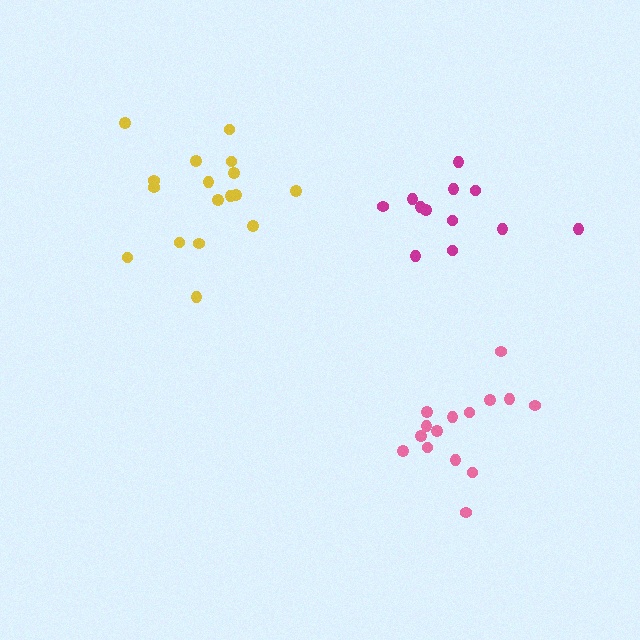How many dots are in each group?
Group 1: 12 dots, Group 2: 17 dots, Group 3: 15 dots (44 total).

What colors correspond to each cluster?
The clusters are colored: magenta, yellow, pink.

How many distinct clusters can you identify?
There are 3 distinct clusters.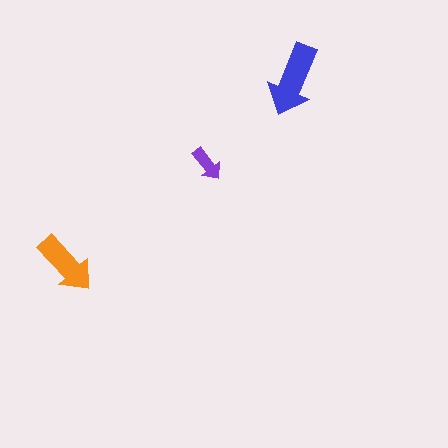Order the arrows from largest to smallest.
the blue one, the orange one, the purple one.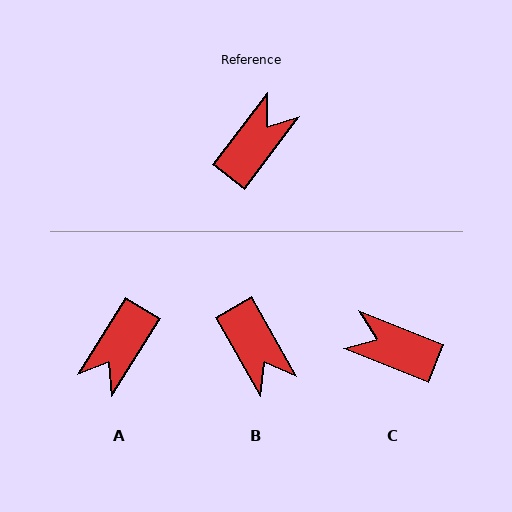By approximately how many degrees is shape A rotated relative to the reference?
Approximately 175 degrees clockwise.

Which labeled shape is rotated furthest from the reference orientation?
A, about 175 degrees away.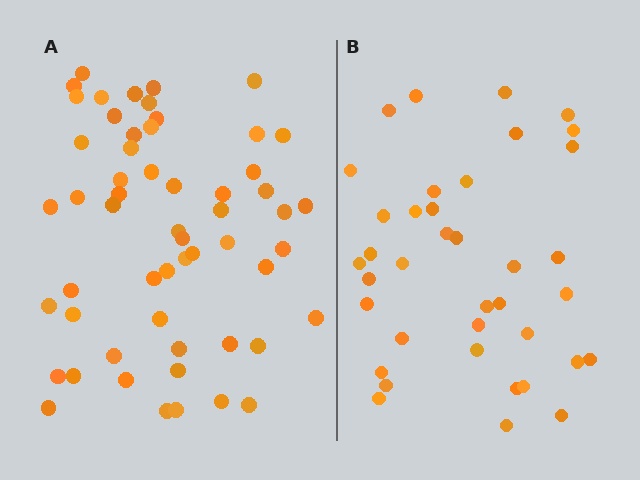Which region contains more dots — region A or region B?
Region A (the left region) has more dots.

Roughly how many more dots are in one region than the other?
Region A has approximately 20 more dots than region B.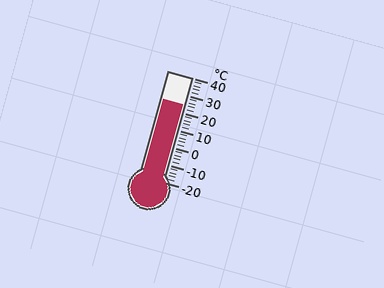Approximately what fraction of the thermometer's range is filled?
The thermometer is filled to approximately 75% of its range.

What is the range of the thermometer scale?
The thermometer scale ranges from -20°C to 40°C.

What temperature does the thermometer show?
The thermometer shows approximately 24°C.